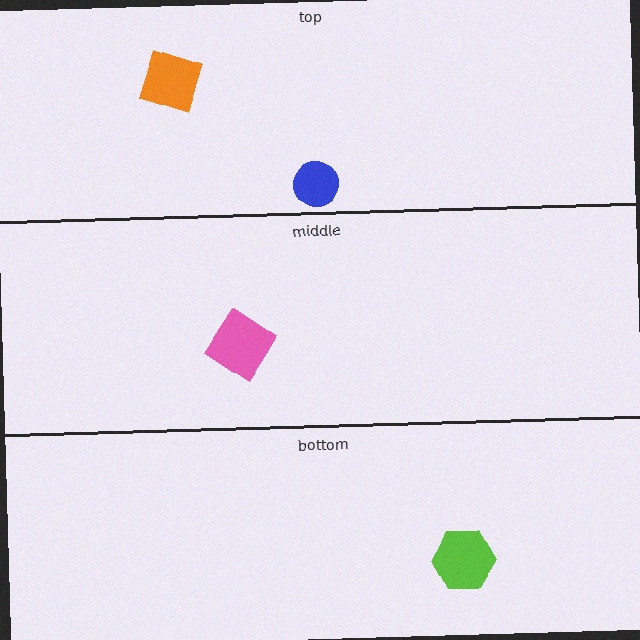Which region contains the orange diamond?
The top region.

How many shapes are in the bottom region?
1.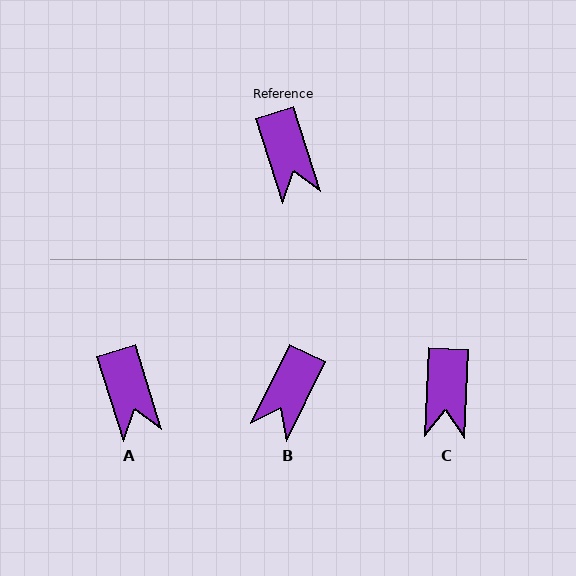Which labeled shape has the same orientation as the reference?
A.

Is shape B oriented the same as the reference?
No, it is off by about 43 degrees.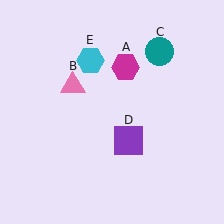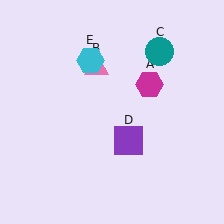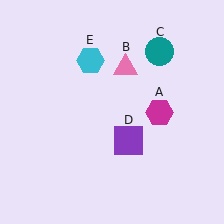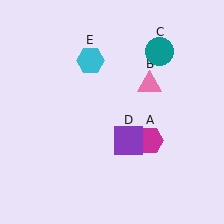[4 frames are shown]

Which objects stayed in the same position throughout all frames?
Teal circle (object C) and purple square (object D) and cyan hexagon (object E) remained stationary.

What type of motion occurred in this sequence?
The magenta hexagon (object A), pink triangle (object B) rotated clockwise around the center of the scene.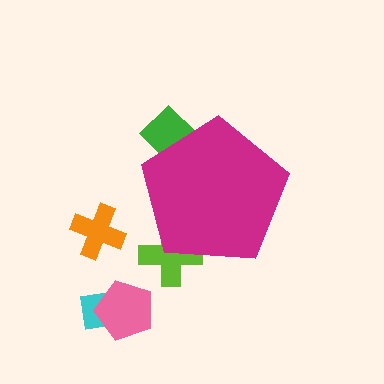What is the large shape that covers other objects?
A magenta pentagon.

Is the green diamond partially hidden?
Yes, the green diamond is partially hidden behind the magenta pentagon.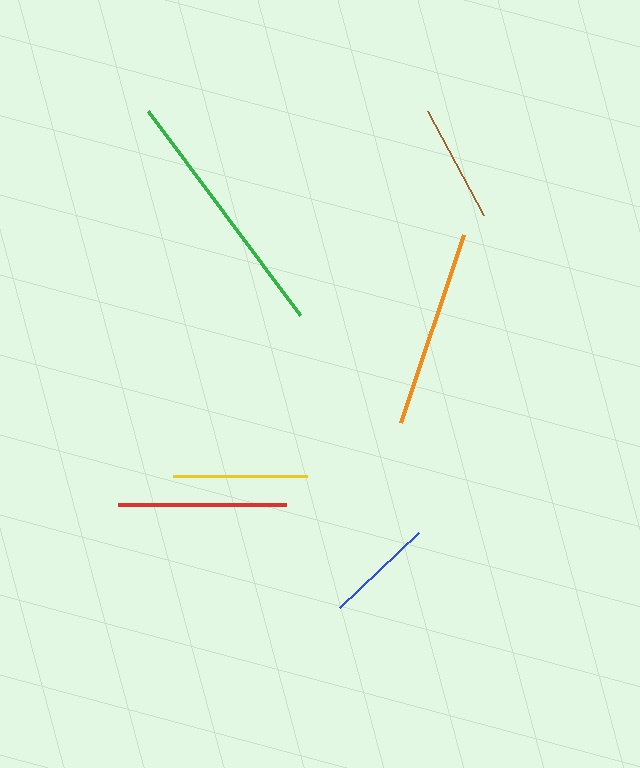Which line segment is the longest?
The green line is the longest at approximately 254 pixels.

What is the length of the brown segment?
The brown segment is approximately 118 pixels long.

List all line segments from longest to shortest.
From longest to shortest: green, orange, red, yellow, brown, blue.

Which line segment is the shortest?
The blue line is the shortest at approximately 109 pixels.